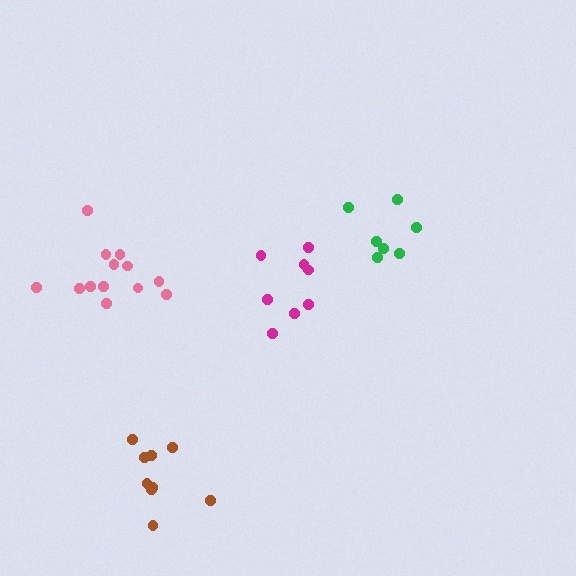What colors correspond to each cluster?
The clusters are colored: pink, brown, green, magenta.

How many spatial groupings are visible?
There are 4 spatial groupings.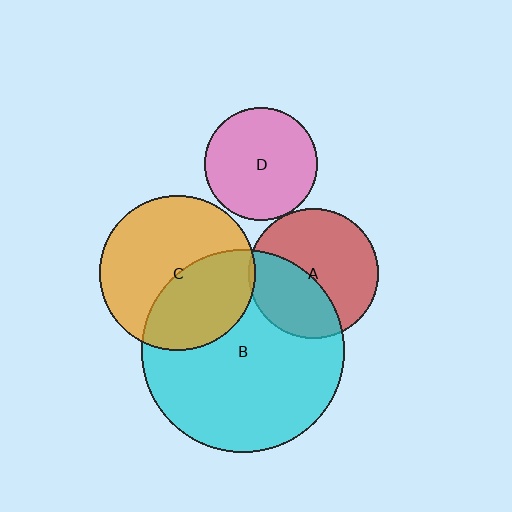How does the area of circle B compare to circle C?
Approximately 1.7 times.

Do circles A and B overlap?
Yes.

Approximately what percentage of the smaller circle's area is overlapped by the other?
Approximately 40%.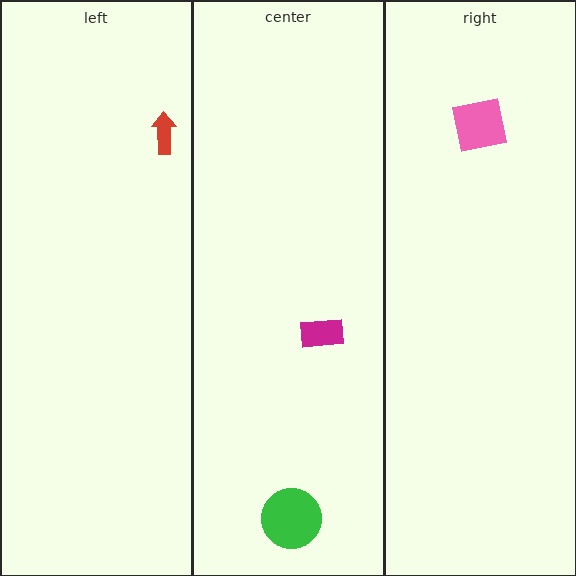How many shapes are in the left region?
1.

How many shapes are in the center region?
2.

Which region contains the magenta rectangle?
The center region.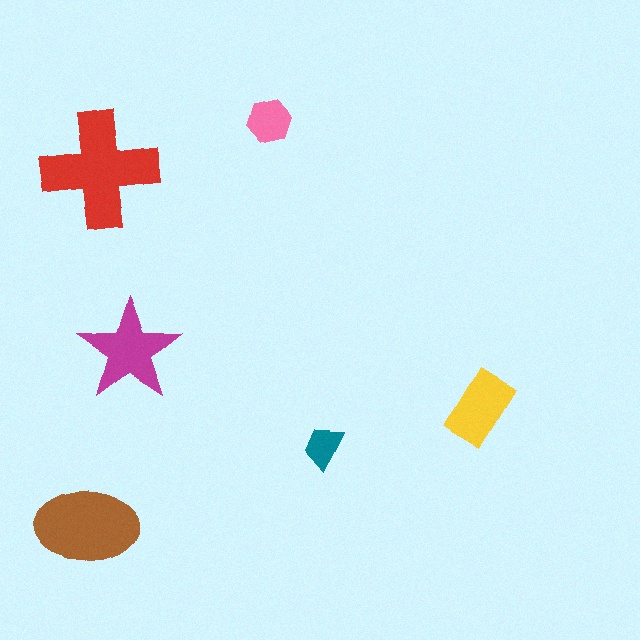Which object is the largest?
The red cross.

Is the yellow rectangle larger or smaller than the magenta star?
Smaller.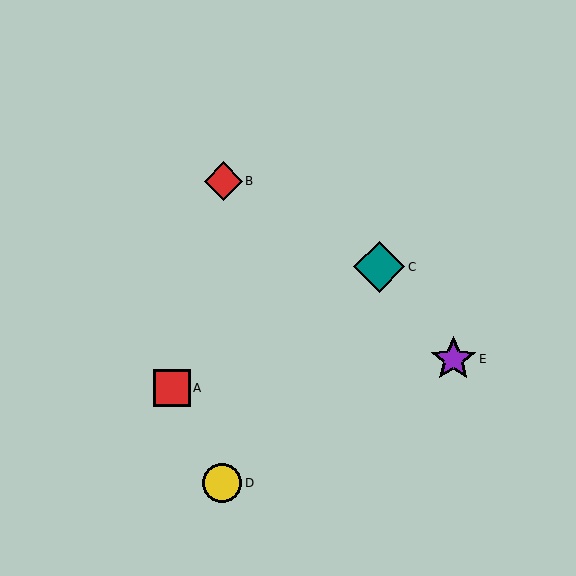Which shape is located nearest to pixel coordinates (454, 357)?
The purple star (labeled E) at (453, 359) is nearest to that location.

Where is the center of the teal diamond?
The center of the teal diamond is at (379, 267).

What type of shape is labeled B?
Shape B is a red diamond.